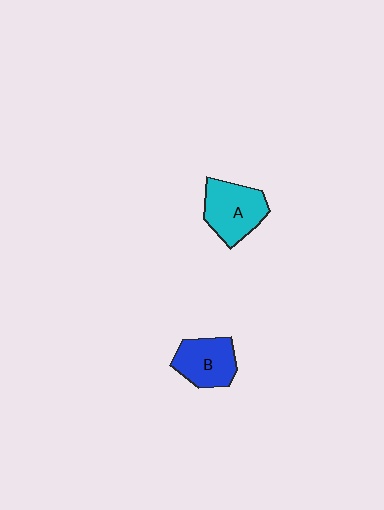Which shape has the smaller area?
Shape B (blue).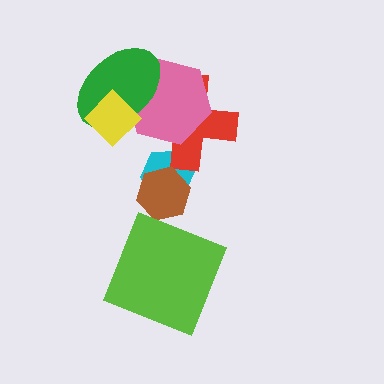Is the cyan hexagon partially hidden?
Yes, it is partially covered by another shape.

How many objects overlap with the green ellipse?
3 objects overlap with the green ellipse.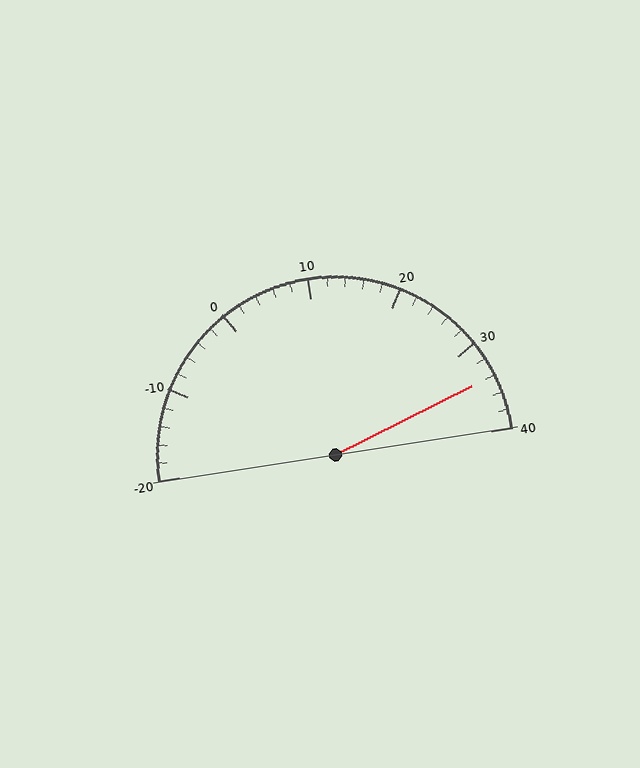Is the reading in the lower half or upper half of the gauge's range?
The reading is in the upper half of the range (-20 to 40).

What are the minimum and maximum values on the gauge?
The gauge ranges from -20 to 40.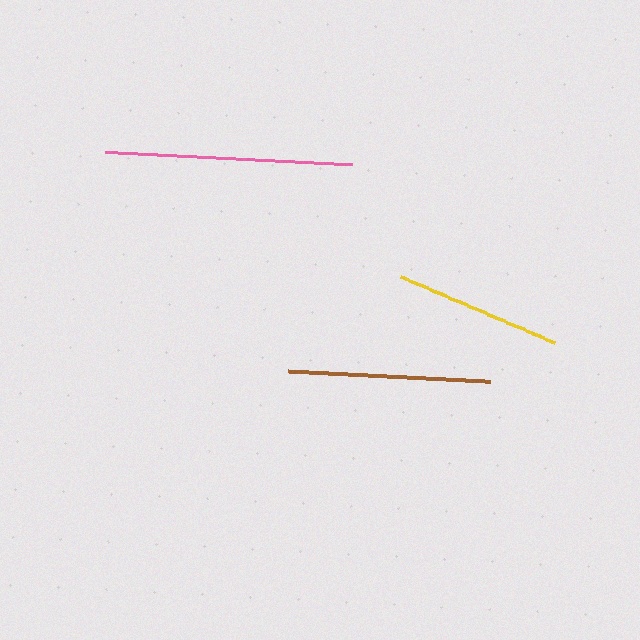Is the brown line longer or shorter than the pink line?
The pink line is longer than the brown line.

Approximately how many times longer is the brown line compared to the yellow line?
The brown line is approximately 1.2 times the length of the yellow line.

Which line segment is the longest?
The pink line is the longest at approximately 247 pixels.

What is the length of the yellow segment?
The yellow segment is approximately 168 pixels long.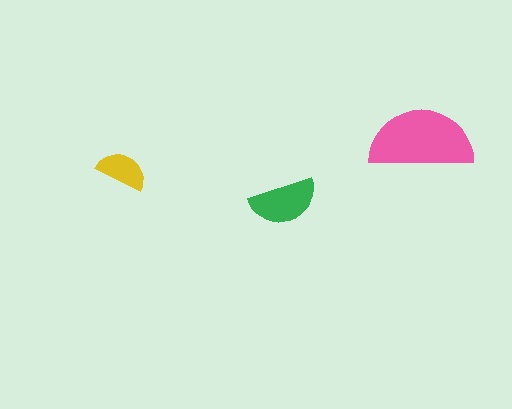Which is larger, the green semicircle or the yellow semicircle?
The green one.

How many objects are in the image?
There are 3 objects in the image.